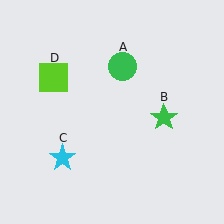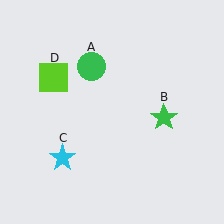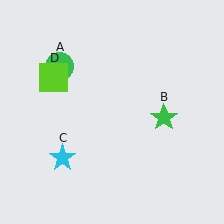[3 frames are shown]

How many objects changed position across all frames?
1 object changed position: green circle (object A).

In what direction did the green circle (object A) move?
The green circle (object A) moved left.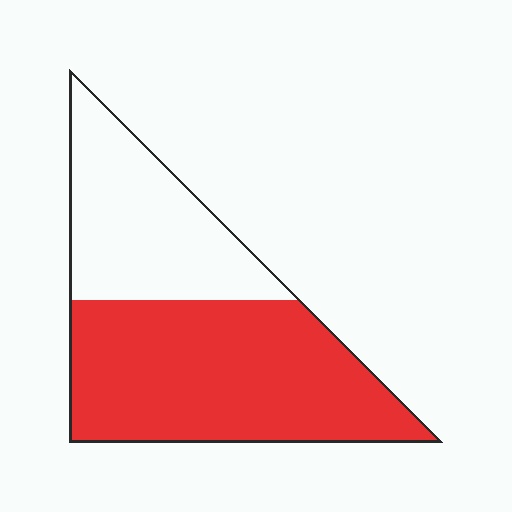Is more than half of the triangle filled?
Yes.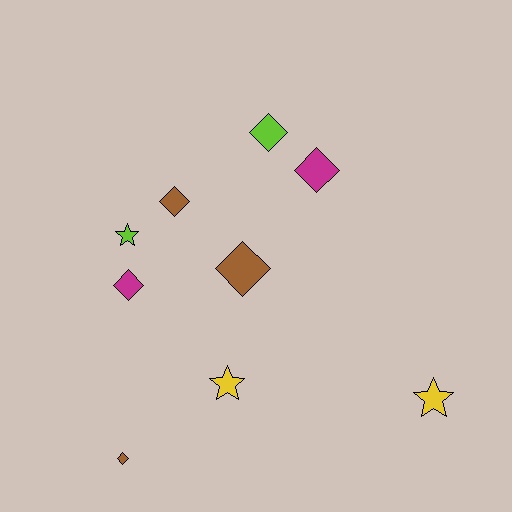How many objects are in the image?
There are 9 objects.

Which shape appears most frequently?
Diamond, with 6 objects.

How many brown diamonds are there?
There are 3 brown diamonds.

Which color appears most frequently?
Brown, with 3 objects.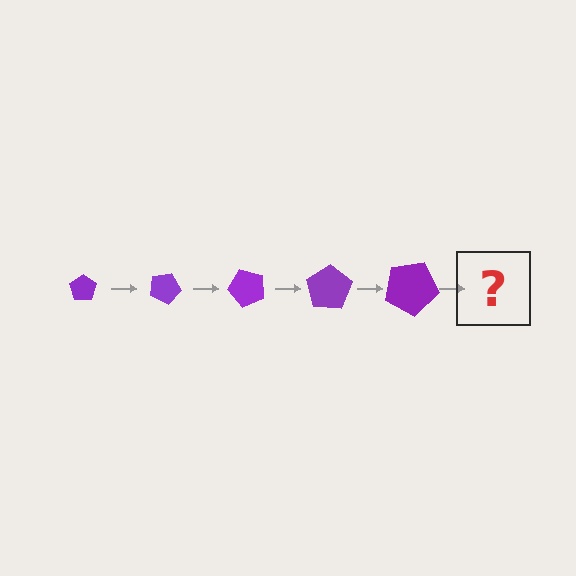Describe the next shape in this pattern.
It should be a pentagon, larger than the previous one and rotated 125 degrees from the start.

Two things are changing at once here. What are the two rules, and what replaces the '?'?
The two rules are that the pentagon grows larger each step and it rotates 25 degrees each step. The '?' should be a pentagon, larger than the previous one and rotated 125 degrees from the start.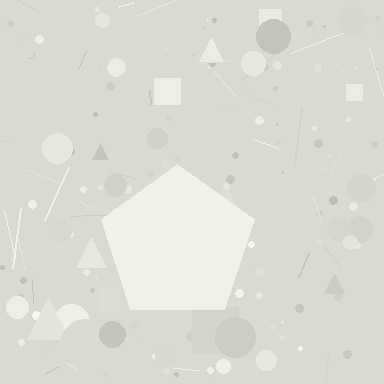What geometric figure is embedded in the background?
A pentagon is embedded in the background.